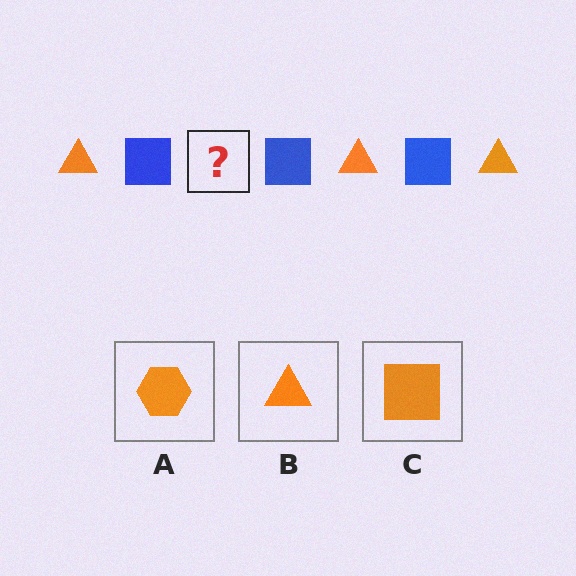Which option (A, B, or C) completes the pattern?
B.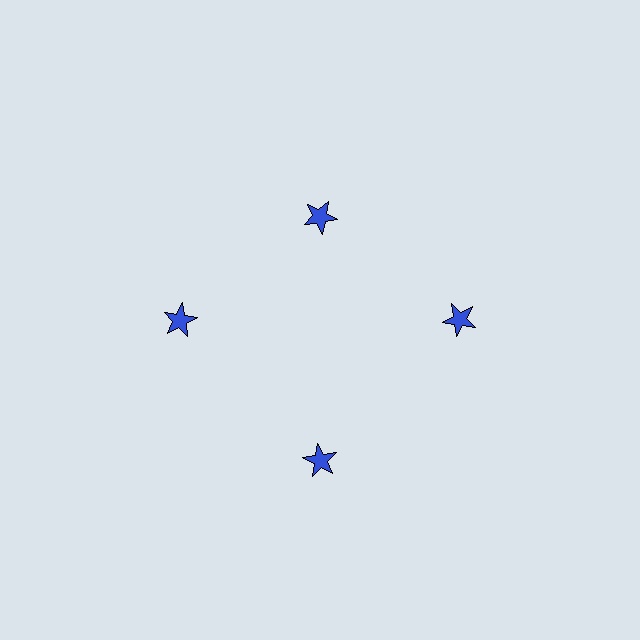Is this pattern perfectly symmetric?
No. The 4 blue stars are arranged in a ring, but one element near the 12 o'clock position is pulled inward toward the center, breaking the 4-fold rotational symmetry.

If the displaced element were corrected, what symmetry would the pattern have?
It would have 4-fold rotational symmetry — the pattern would map onto itself every 90 degrees.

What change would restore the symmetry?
The symmetry would be restored by moving it outward, back onto the ring so that all 4 stars sit at equal angles and equal distance from the center.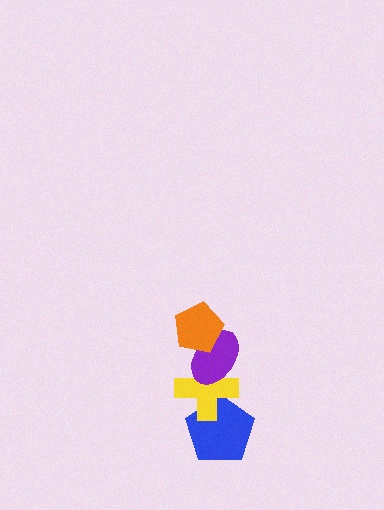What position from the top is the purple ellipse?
The purple ellipse is 2nd from the top.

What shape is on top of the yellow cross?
The purple ellipse is on top of the yellow cross.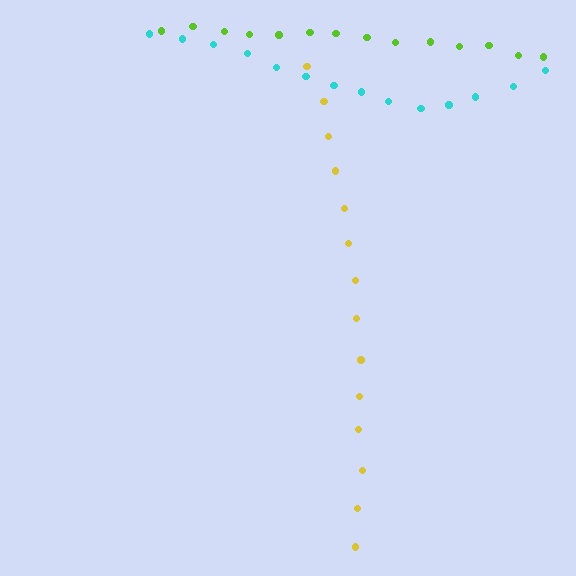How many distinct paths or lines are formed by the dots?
There are 3 distinct paths.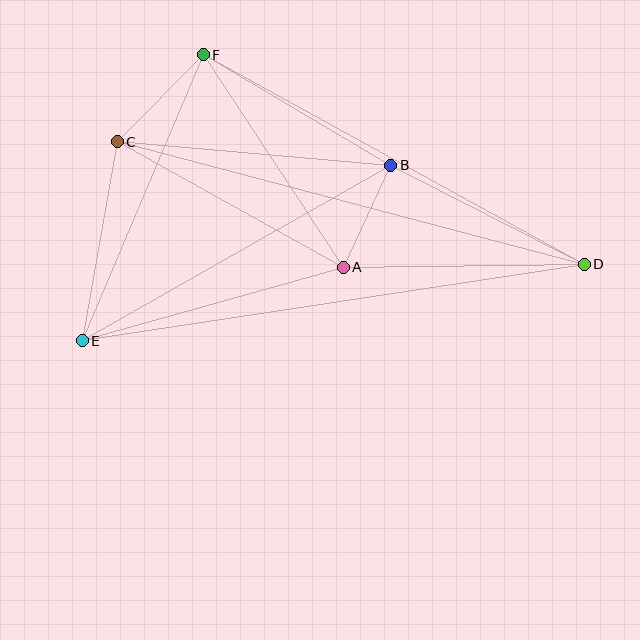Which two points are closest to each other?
Points A and B are closest to each other.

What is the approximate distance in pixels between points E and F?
The distance between E and F is approximately 311 pixels.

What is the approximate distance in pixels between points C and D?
The distance between C and D is approximately 483 pixels.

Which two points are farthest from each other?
Points D and E are farthest from each other.